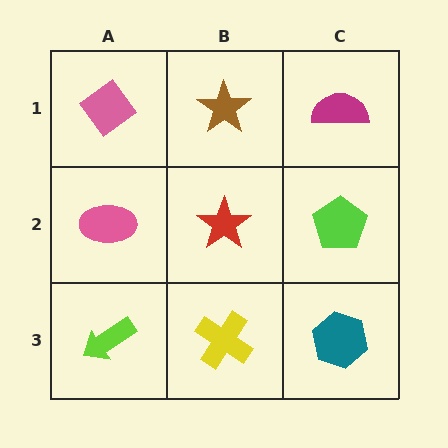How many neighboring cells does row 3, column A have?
2.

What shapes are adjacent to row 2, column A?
A pink diamond (row 1, column A), a lime arrow (row 3, column A), a red star (row 2, column B).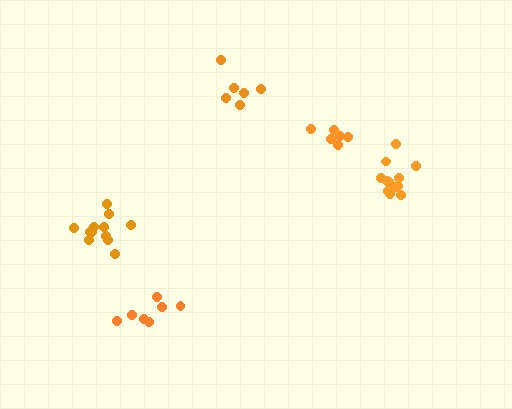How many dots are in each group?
Group 1: 12 dots, Group 2: 6 dots, Group 3: 12 dots, Group 4: 7 dots, Group 5: 6 dots (43 total).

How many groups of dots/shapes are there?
There are 5 groups.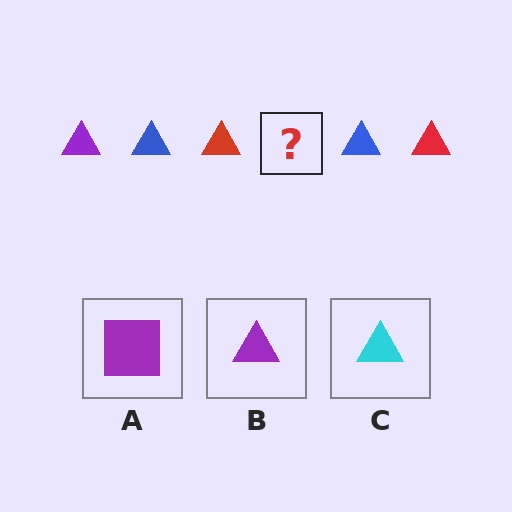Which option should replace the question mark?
Option B.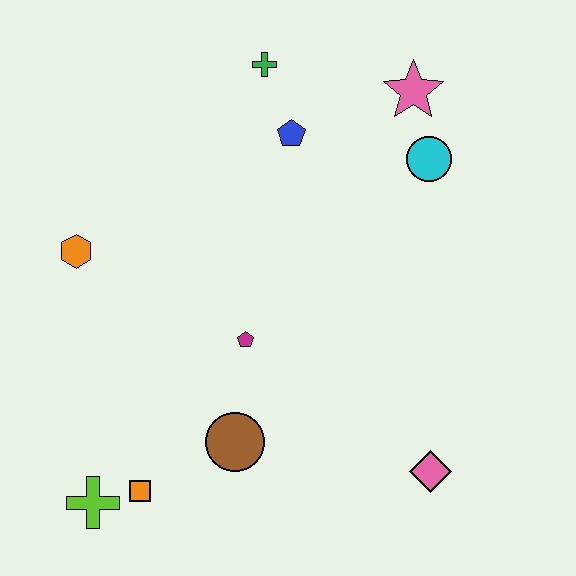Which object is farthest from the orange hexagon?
The pink diamond is farthest from the orange hexagon.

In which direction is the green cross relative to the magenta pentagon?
The green cross is above the magenta pentagon.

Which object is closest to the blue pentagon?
The green cross is closest to the blue pentagon.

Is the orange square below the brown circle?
Yes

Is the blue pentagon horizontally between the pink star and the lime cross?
Yes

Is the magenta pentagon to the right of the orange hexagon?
Yes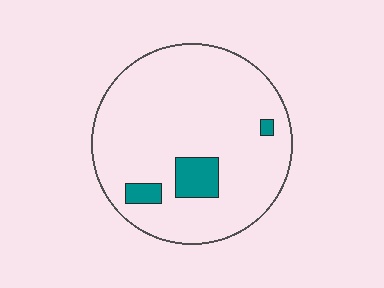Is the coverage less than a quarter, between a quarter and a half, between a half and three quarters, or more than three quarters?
Less than a quarter.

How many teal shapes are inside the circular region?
3.